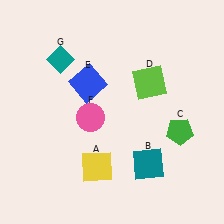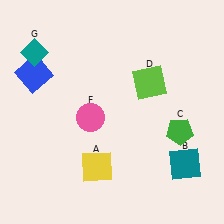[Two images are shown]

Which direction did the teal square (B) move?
The teal square (B) moved right.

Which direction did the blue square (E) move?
The blue square (E) moved left.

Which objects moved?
The objects that moved are: the teal square (B), the blue square (E), the teal diamond (G).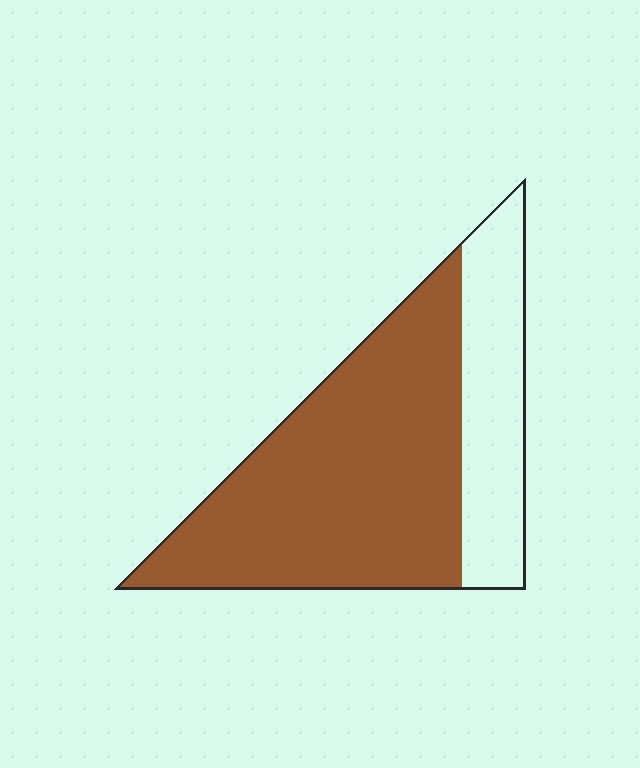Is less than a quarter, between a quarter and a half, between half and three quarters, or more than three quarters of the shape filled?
Between half and three quarters.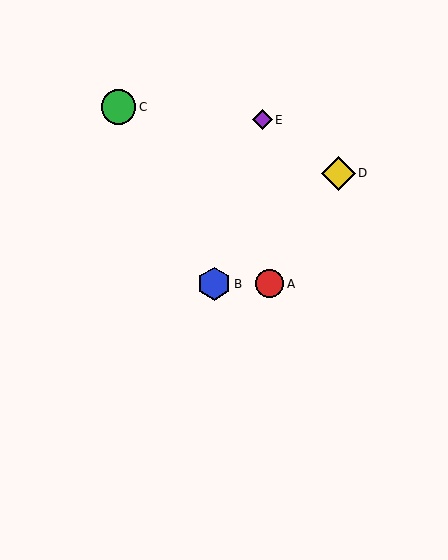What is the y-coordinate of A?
Object A is at y≈284.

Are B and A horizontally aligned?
Yes, both are at y≈284.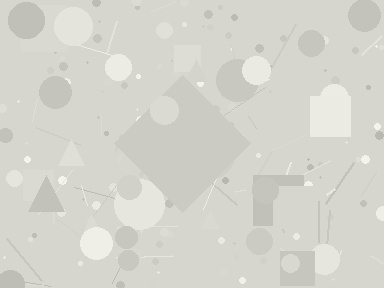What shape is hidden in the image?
A diamond is hidden in the image.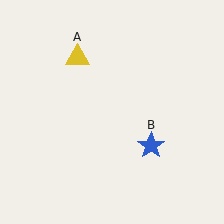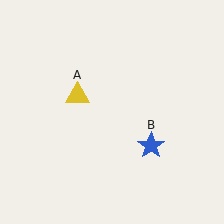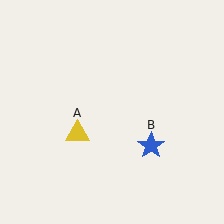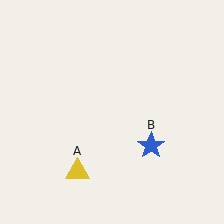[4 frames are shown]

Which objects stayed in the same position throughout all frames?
Blue star (object B) remained stationary.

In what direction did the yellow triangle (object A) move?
The yellow triangle (object A) moved down.